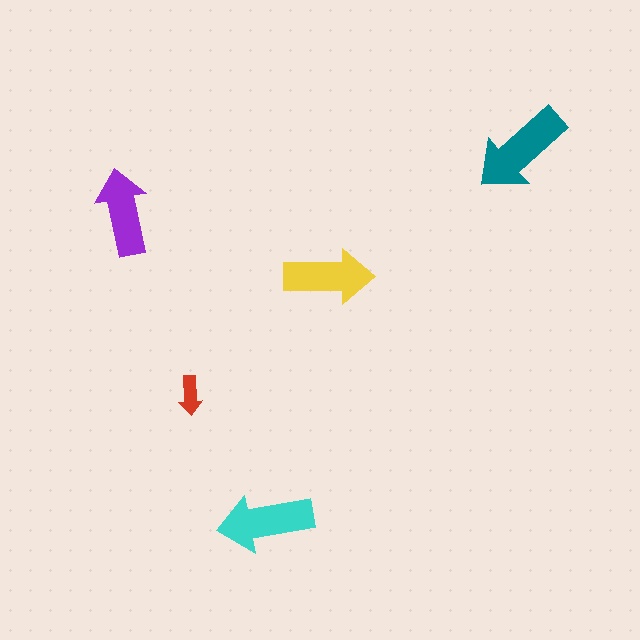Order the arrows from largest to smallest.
the teal one, the cyan one, the yellow one, the purple one, the red one.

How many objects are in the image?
There are 5 objects in the image.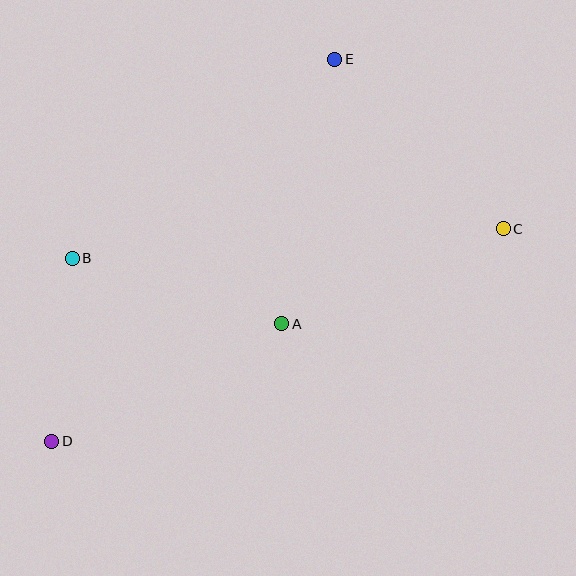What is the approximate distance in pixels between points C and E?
The distance between C and E is approximately 239 pixels.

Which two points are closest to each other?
Points B and D are closest to each other.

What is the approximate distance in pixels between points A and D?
The distance between A and D is approximately 258 pixels.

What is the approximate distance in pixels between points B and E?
The distance between B and E is approximately 330 pixels.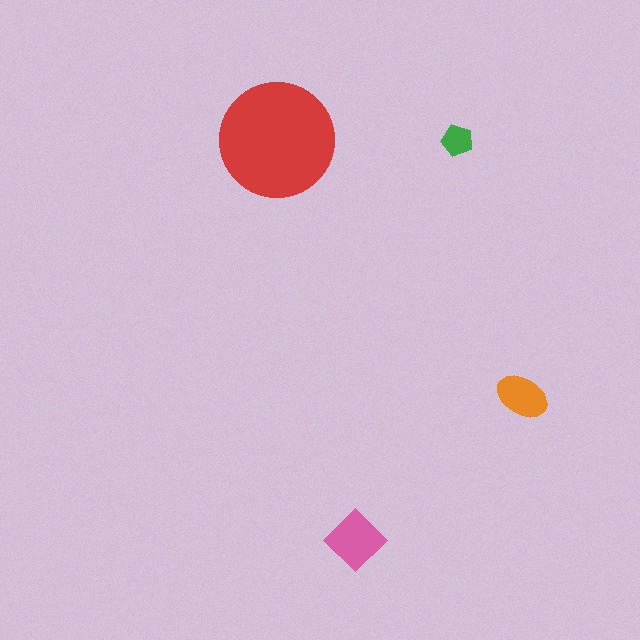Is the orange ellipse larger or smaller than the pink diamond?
Smaller.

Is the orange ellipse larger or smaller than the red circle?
Smaller.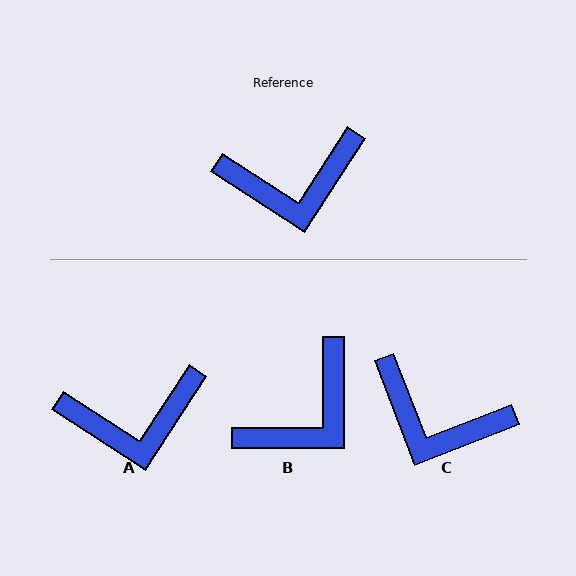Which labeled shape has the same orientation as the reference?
A.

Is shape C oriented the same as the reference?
No, it is off by about 36 degrees.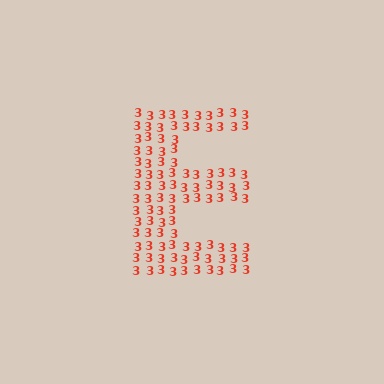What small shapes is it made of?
It is made of small digit 3's.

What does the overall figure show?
The overall figure shows the letter E.